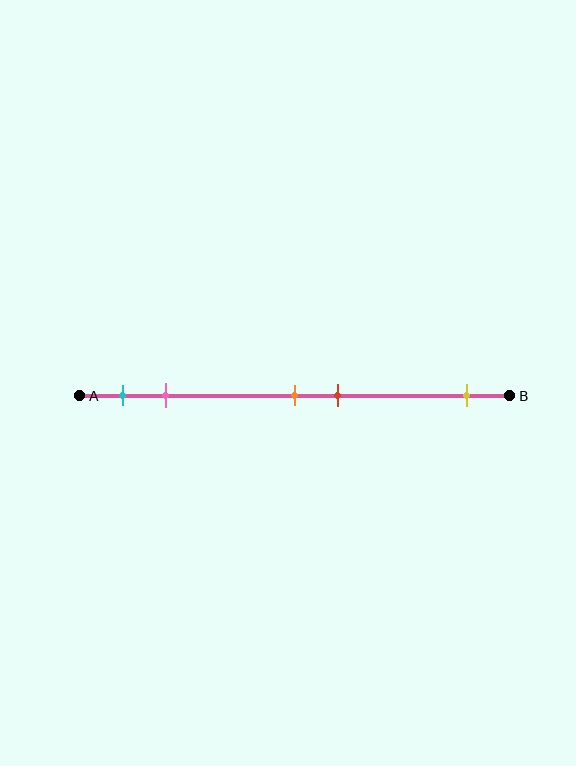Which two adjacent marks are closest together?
The orange and red marks are the closest adjacent pair.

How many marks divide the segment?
There are 5 marks dividing the segment.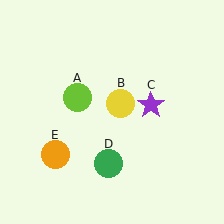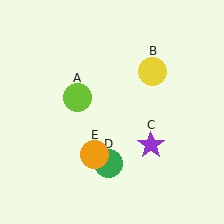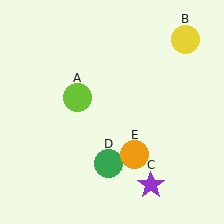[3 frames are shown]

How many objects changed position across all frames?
3 objects changed position: yellow circle (object B), purple star (object C), orange circle (object E).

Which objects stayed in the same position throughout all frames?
Lime circle (object A) and green circle (object D) remained stationary.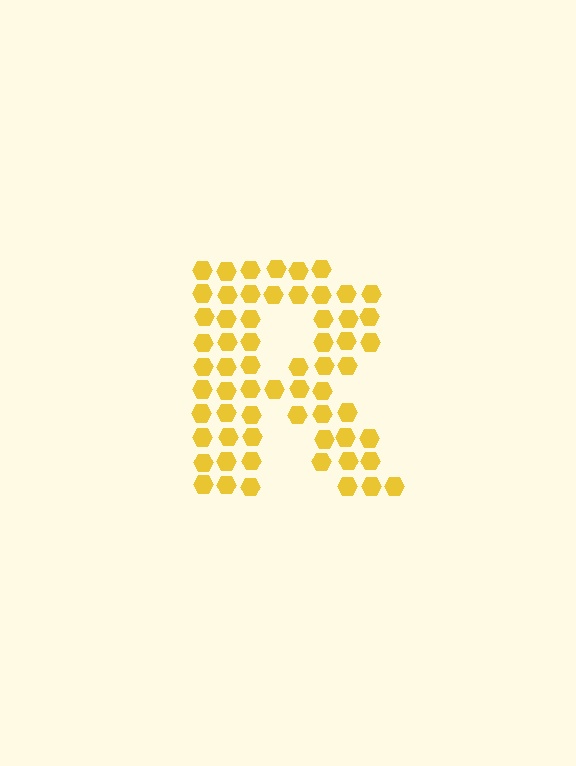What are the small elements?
The small elements are hexagons.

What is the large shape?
The large shape is the letter R.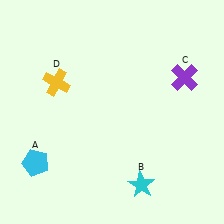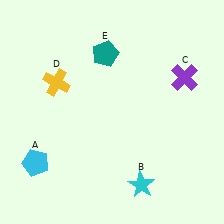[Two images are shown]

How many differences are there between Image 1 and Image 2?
There is 1 difference between the two images.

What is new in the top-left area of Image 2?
A teal pentagon (E) was added in the top-left area of Image 2.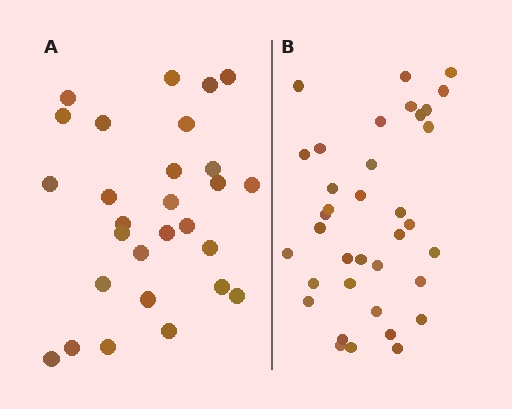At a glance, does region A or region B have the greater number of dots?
Region B (the right region) has more dots.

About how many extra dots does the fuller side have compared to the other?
Region B has roughly 8 or so more dots than region A.